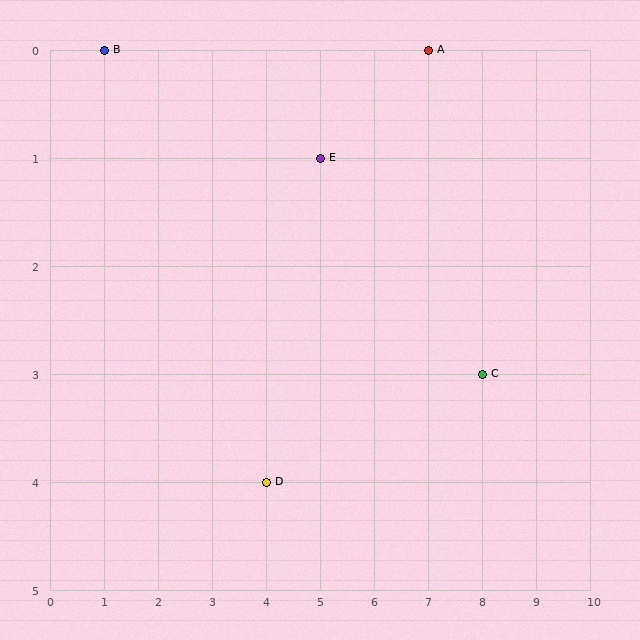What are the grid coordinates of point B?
Point B is at grid coordinates (1, 0).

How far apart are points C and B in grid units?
Points C and B are 7 columns and 3 rows apart (about 7.6 grid units diagonally).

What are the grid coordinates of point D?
Point D is at grid coordinates (4, 4).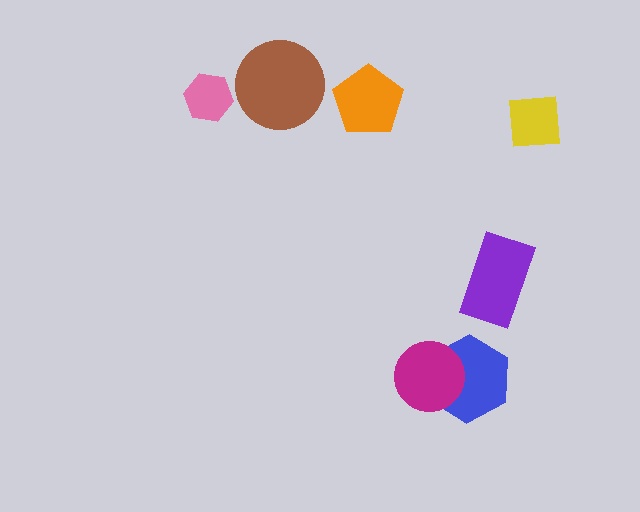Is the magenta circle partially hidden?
No, no other shape covers it.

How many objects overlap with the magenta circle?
1 object overlaps with the magenta circle.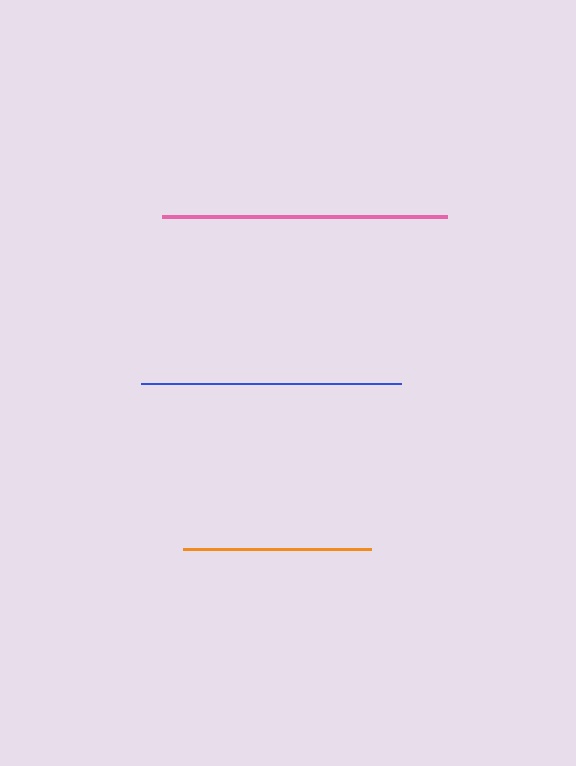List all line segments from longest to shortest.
From longest to shortest: pink, blue, orange.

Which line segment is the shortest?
The orange line is the shortest at approximately 187 pixels.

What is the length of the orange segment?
The orange segment is approximately 187 pixels long.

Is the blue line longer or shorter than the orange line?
The blue line is longer than the orange line.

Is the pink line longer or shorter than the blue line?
The pink line is longer than the blue line.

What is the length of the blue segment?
The blue segment is approximately 260 pixels long.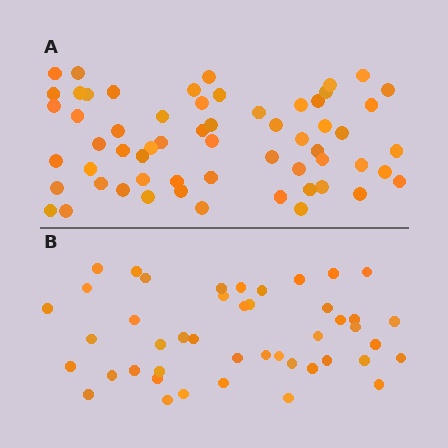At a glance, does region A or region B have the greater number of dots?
Region A (the top region) has more dots.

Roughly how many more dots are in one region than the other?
Region A has approximately 15 more dots than region B.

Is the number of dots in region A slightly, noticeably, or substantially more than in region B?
Region A has noticeably more, but not dramatically so. The ratio is roughly 1.3 to 1.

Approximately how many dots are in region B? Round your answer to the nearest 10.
About 40 dots. (The exact count is 45, which rounds to 40.)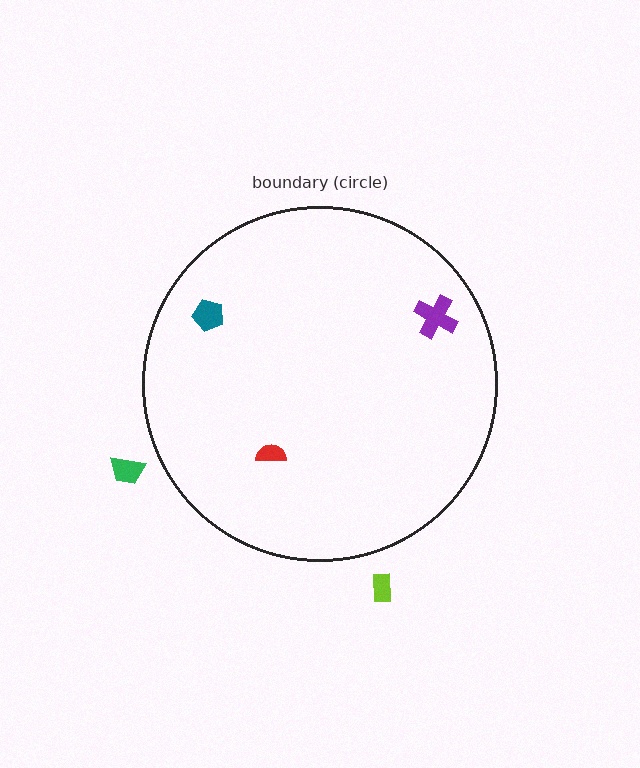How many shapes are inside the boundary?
3 inside, 2 outside.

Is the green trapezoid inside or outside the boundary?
Outside.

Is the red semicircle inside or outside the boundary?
Inside.